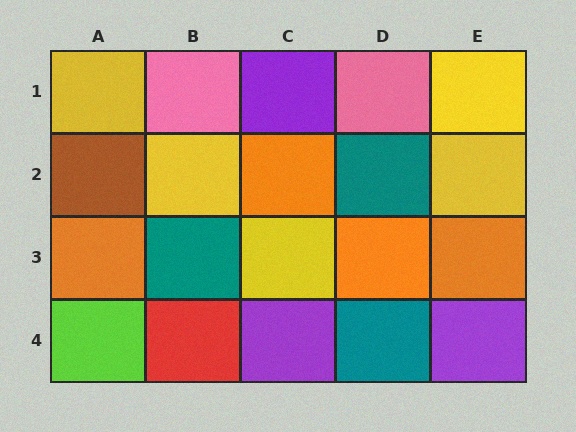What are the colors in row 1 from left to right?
Yellow, pink, purple, pink, yellow.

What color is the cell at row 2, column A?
Brown.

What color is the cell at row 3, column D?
Orange.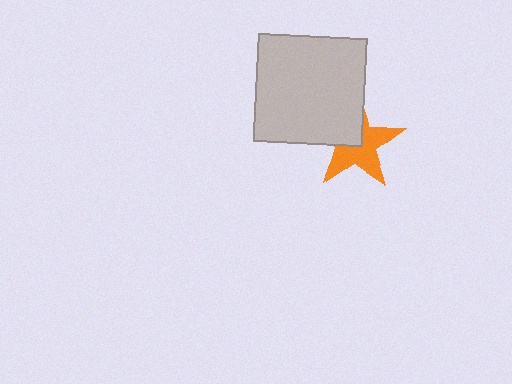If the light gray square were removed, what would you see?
You would see the complete orange star.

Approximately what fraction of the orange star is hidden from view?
Roughly 39% of the orange star is hidden behind the light gray square.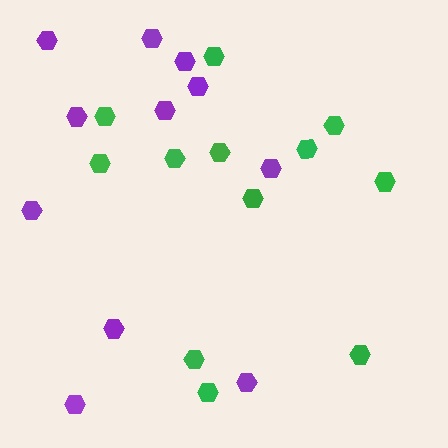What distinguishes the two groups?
There are 2 groups: one group of green hexagons (12) and one group of purple hexagons (11).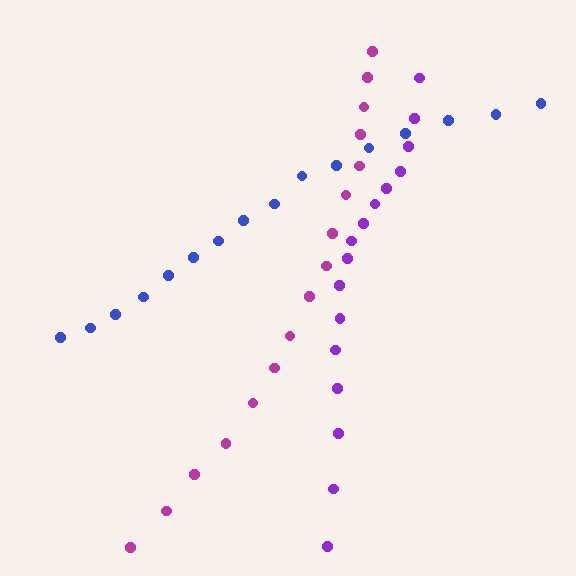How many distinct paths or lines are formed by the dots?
There are 3 distinct paths.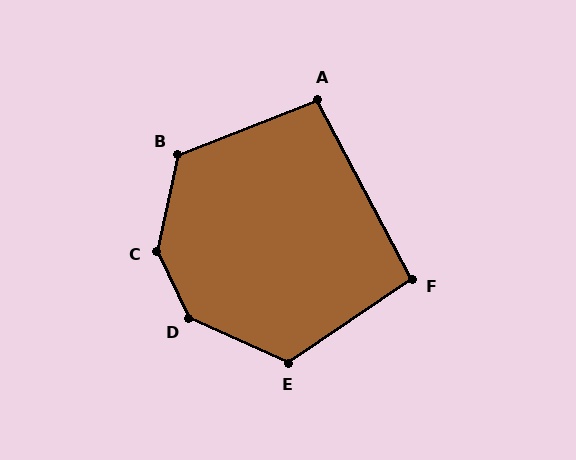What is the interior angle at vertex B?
Approximately 124 degrees (obtuse).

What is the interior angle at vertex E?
Approximately 122 degrees (obtuse).